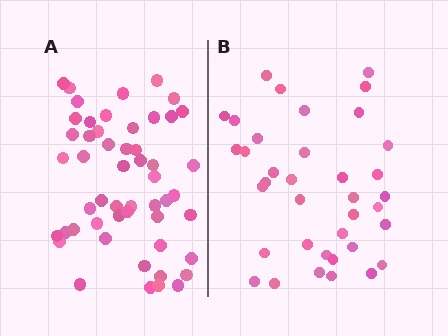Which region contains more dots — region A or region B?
Region A (the left region) has more dots.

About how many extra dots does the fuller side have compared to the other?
Region A has approximately 15 more dots than region B.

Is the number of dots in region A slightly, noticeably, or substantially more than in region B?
Region A has noticeably more, but not dramatically so. The ratio is roughly 1.4 to 1.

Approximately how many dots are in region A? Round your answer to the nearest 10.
About 50 dots. (The exact count is 52, which rounds to 50.)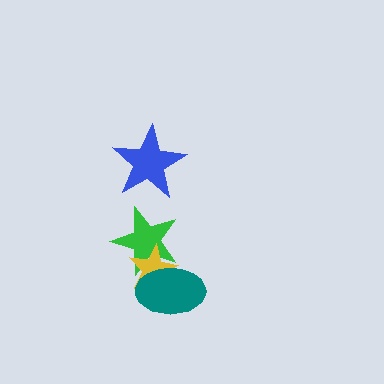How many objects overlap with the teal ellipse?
2 objects overlap with the teal ellipse.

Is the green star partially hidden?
Yes, it is partially covered by another shape.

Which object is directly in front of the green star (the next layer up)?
The yellow star is directly in front of the green star.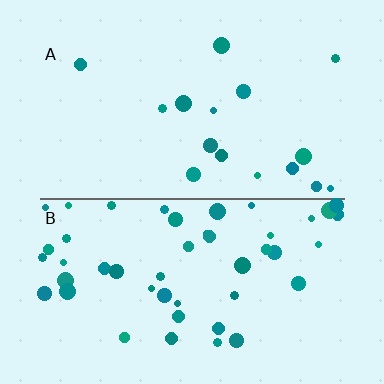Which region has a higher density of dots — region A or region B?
B (the bottom).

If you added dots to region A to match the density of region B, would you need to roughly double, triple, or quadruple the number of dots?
Approximately triple.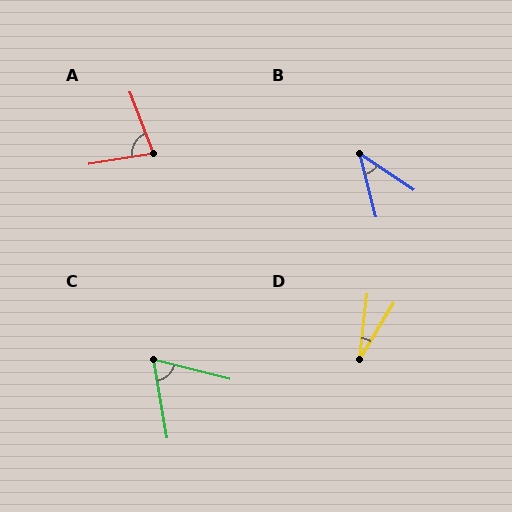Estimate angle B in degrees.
Approximately 41 degrees.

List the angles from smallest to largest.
D (26°), B (41°), C (65°), A (78°).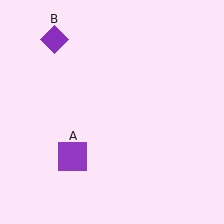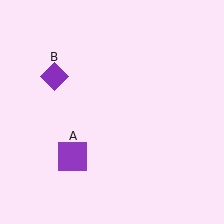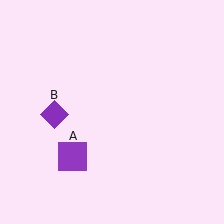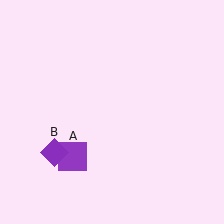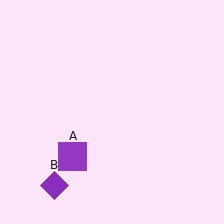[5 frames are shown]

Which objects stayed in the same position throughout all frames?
Purple square (object A) remained stationary.